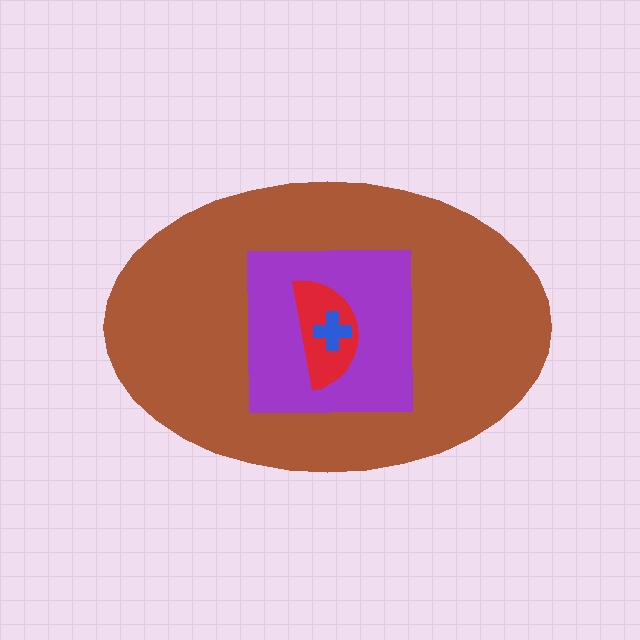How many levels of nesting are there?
4.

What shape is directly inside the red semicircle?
The blue cross.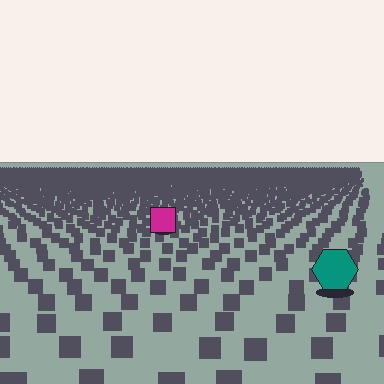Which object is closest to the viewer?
The teal hexagon is closest. The texture marks near it are larger and more spread out.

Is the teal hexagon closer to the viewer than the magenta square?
Yes. The teal hexagon is closer — you can tell from the texture gradient: the ground texture is coarser near it.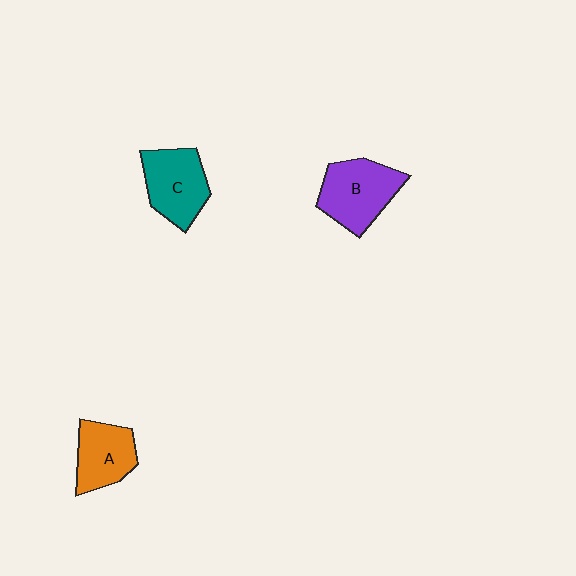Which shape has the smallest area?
Shape A (orange).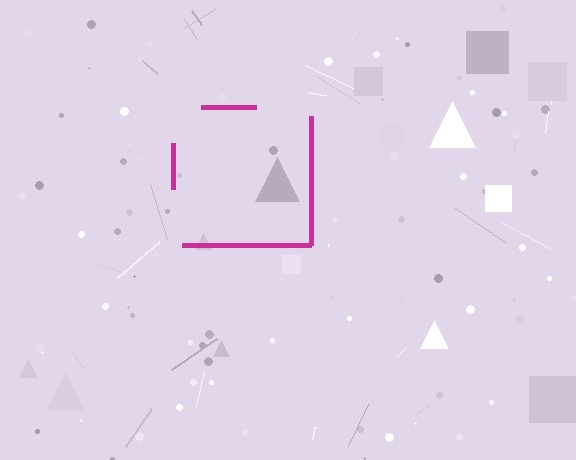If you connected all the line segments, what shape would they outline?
They would outline a square.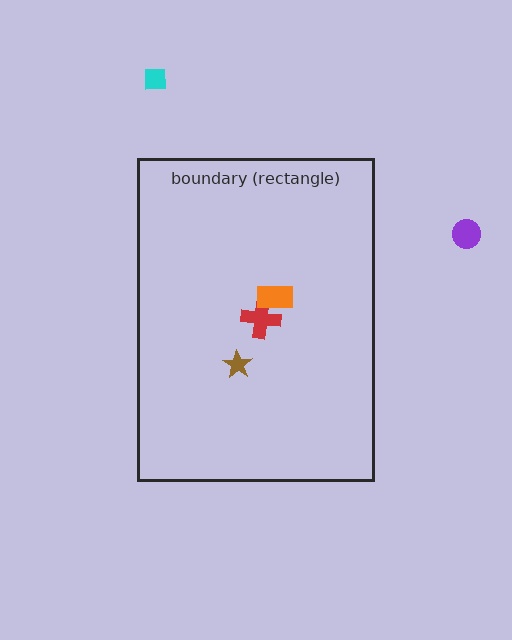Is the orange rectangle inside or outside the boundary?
Inside.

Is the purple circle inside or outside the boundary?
Outside.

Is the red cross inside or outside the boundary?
Inside.